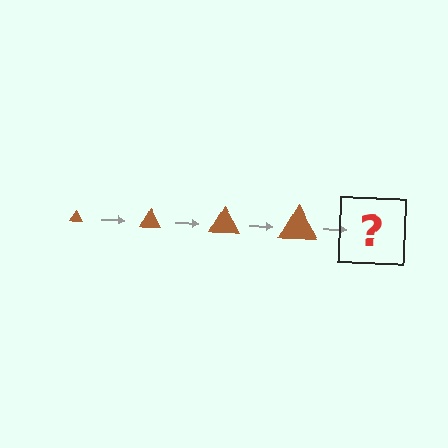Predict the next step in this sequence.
The next step is a brown triangle, larger than the previous one.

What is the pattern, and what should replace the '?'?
The pattern is that the triangle gets progressively larger each step. The '?' should be a brown triangle, larger than the previous one.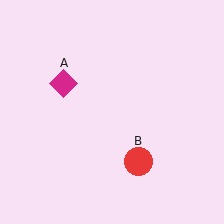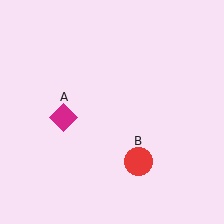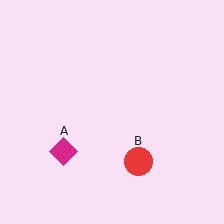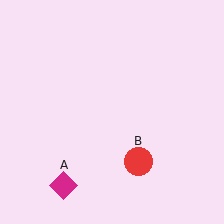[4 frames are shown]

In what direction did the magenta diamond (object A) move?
The magenta diamond (object A) moved down.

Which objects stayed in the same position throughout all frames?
Red circle (object B) remained stationary.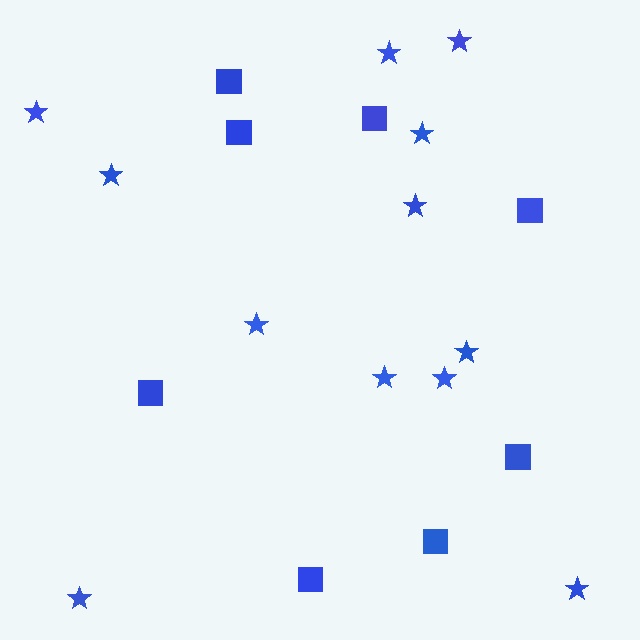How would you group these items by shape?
There are 2 groups: one group of squares (8) and one group of stars (12).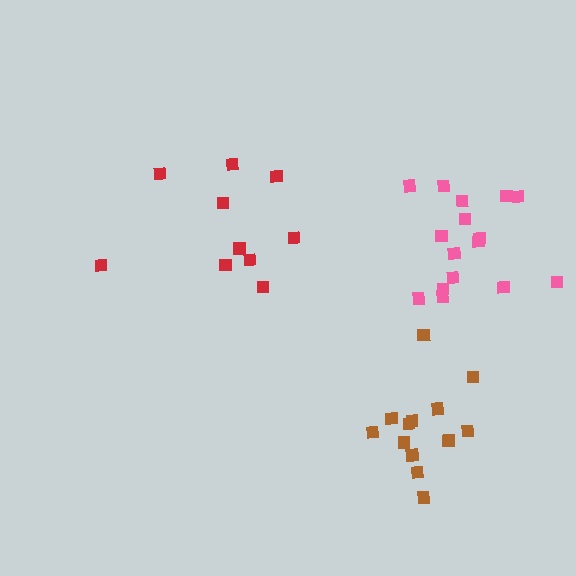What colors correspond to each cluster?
The clusters are colored: brown, pink, red.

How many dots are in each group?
Group 1: 14 dots, Group 2: 16 dots, Group 3: 10 dots (40 total).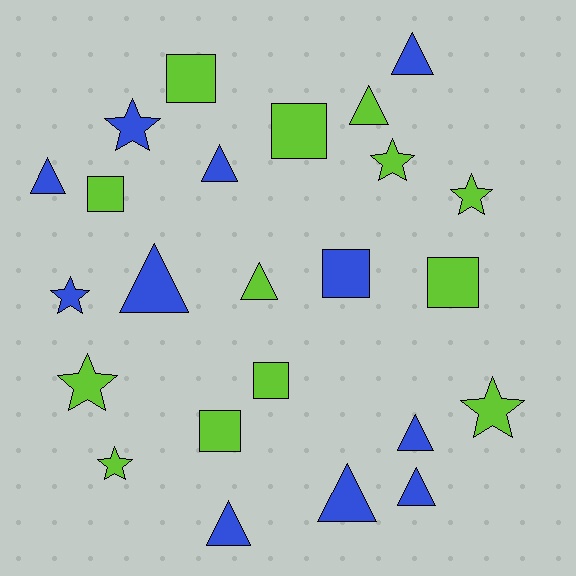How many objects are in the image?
There are 24 objects.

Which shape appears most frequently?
Triangle, with 10 objects.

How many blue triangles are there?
There are 8 blue triangles.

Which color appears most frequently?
Lime, with 13 objects.